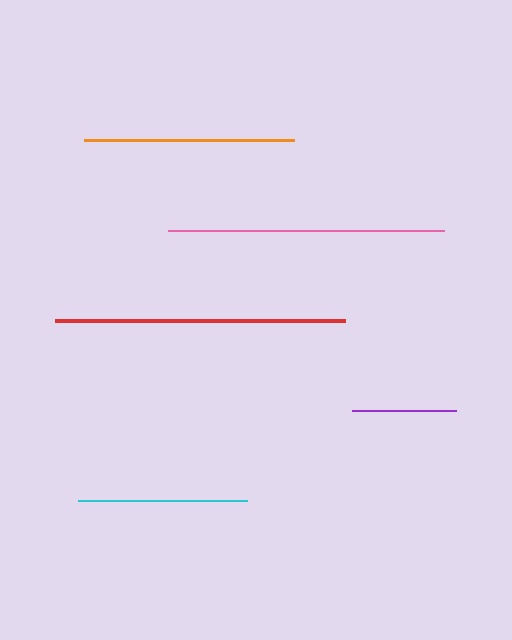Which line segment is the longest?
The red line is the longest at approximately 289 pixels.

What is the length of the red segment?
The red segment is approximately 289 pixels long.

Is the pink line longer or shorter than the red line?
The red line is longer than the pink line.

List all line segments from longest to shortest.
From longest to shortest: red, pink, orange, cyan, purple.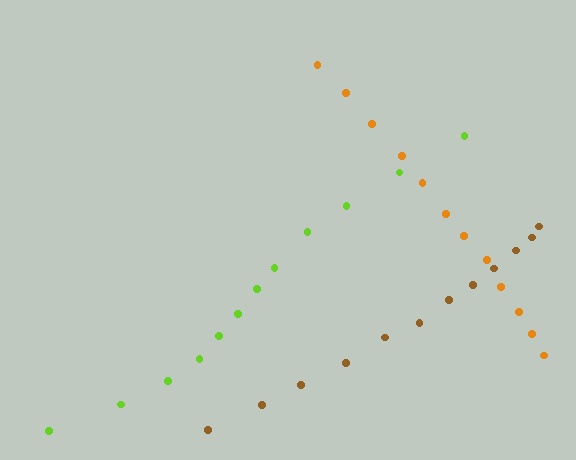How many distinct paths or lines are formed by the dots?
There are 3 distinct paths.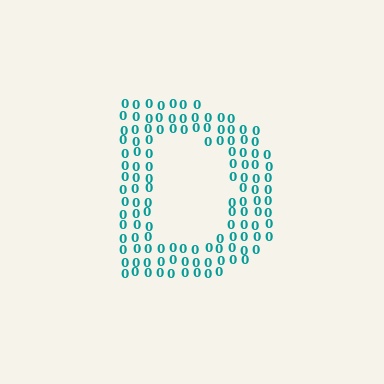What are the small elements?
The small elements are digit 0's.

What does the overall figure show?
The overall figure shows the letter D.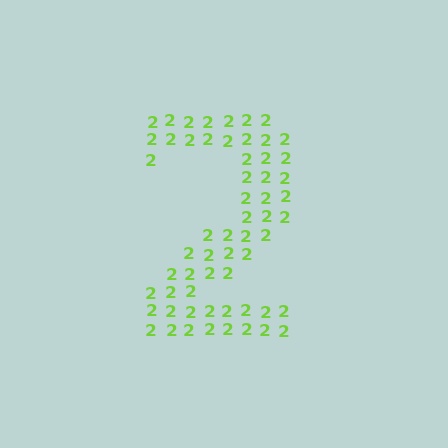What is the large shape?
The large shape is the digit 2.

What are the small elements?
The small elements are digit 2's.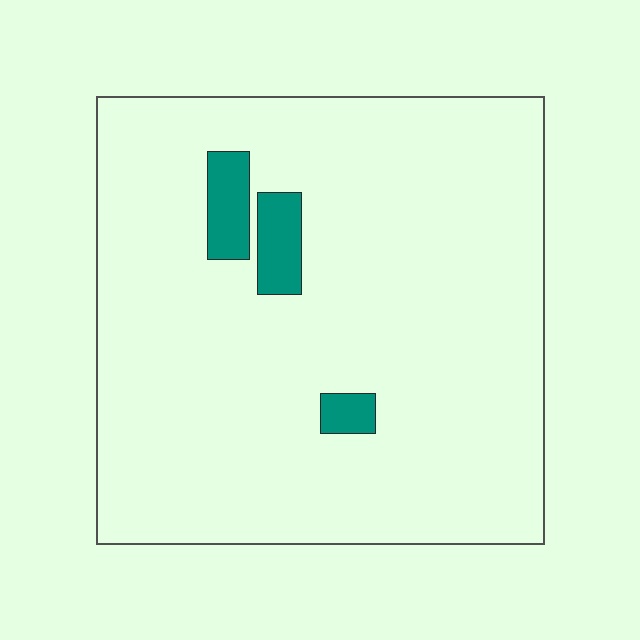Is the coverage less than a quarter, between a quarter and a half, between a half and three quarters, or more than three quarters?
Less than a quarter.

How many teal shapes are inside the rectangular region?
3.